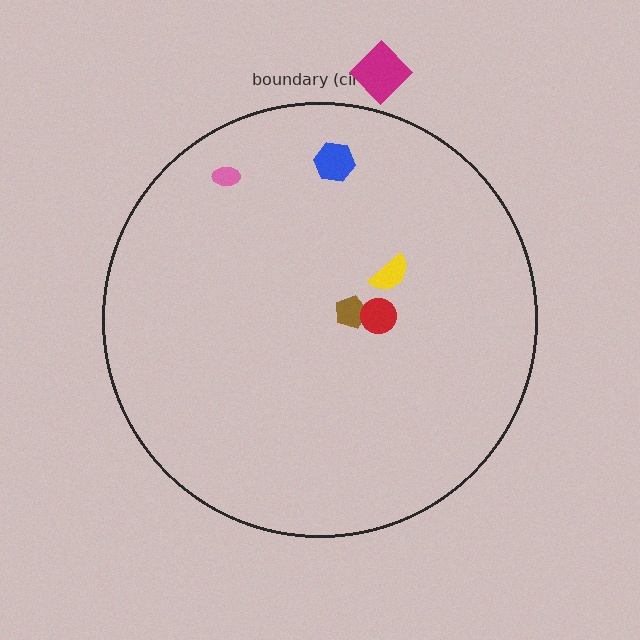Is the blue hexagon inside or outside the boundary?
Inside.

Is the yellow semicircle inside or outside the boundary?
Inside.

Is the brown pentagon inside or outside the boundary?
Inside.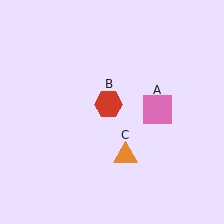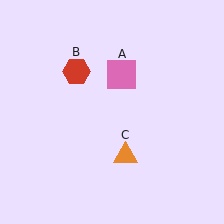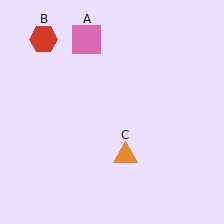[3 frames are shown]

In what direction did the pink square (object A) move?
The pink square (object A) moved up and to the left.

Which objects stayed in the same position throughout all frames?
Orange triangle (object C) remained stationary.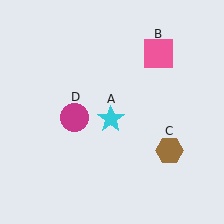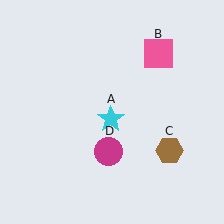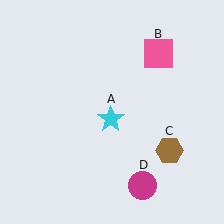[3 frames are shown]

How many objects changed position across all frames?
1 object changed position: magenta circle (object D).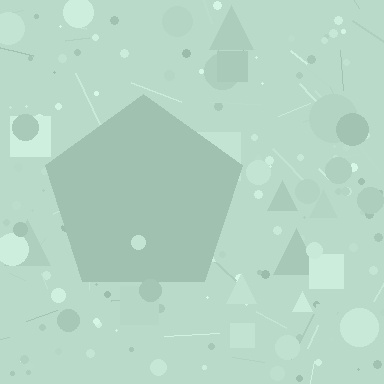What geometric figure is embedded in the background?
A pentagon is embedded in the background.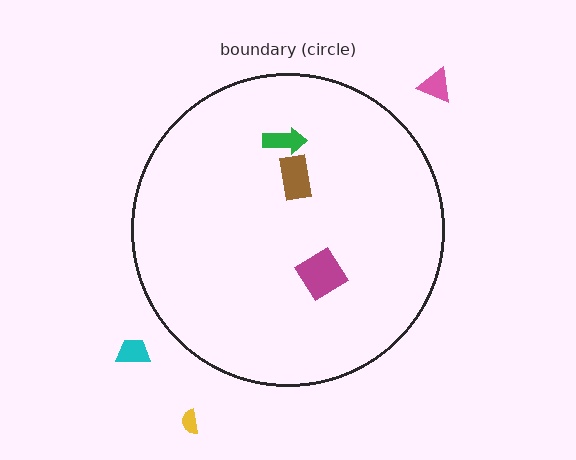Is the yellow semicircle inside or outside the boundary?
Outside.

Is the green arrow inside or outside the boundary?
Inside.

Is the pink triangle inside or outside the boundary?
Outside.